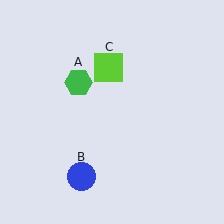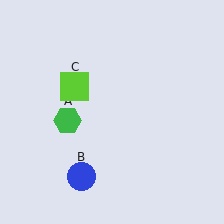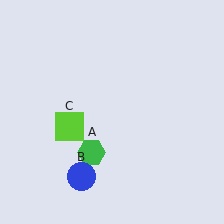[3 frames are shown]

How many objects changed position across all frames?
2 objects changed position: green hexagon (object A), lime square (object C).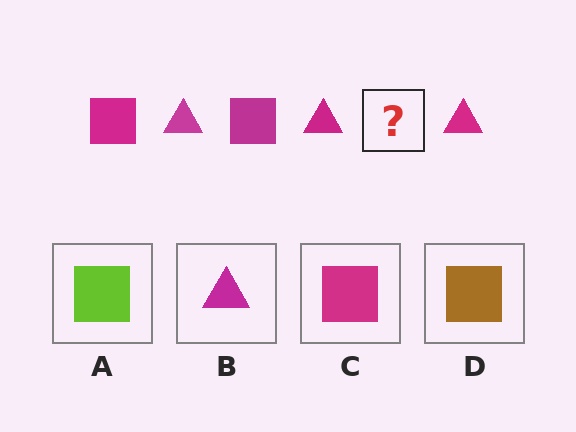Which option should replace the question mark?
Option C.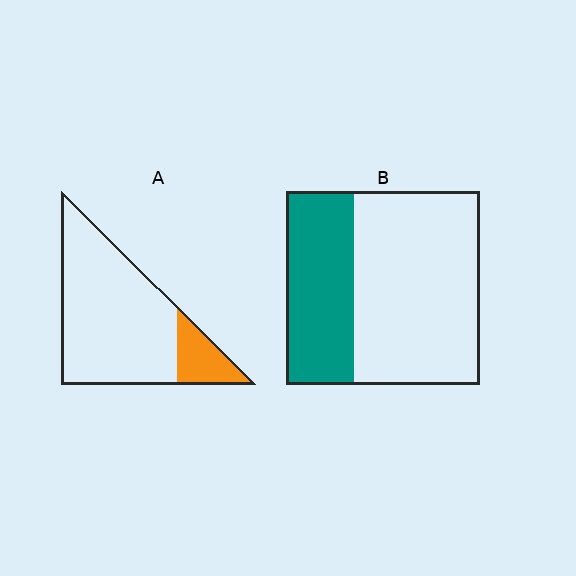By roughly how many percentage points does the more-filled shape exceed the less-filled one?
By roughly 20 percentage points (B over A).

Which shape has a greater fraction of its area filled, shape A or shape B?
Shape B.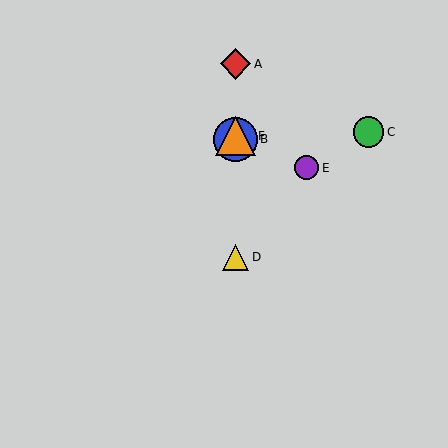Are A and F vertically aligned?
Yes, both are at x≈235.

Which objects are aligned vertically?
Objects A, B, D, F are aligned vertically.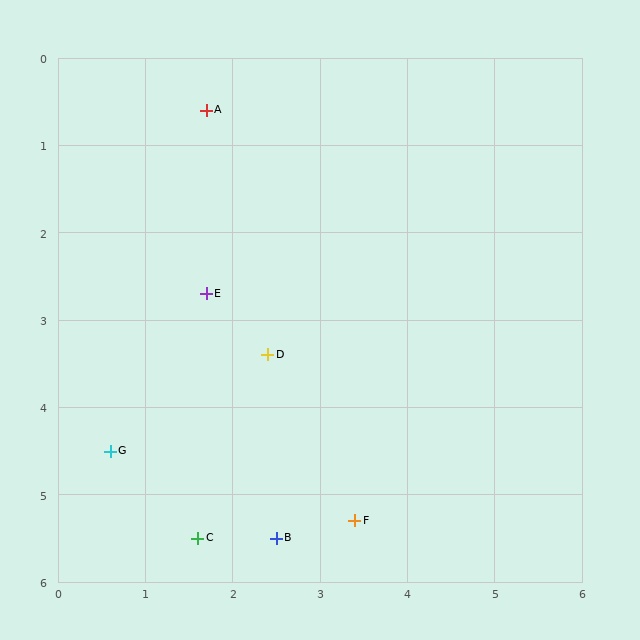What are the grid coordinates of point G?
Point G is at approximately (0.6, 4.5).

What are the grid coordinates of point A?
Point A is at approximately (1.7, 0.6).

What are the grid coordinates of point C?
Point C is at approximately (1.6, 5.5).